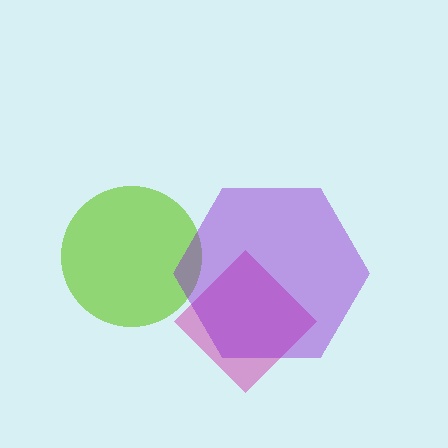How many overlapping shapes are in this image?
There are 3 overlapping shapes in the image.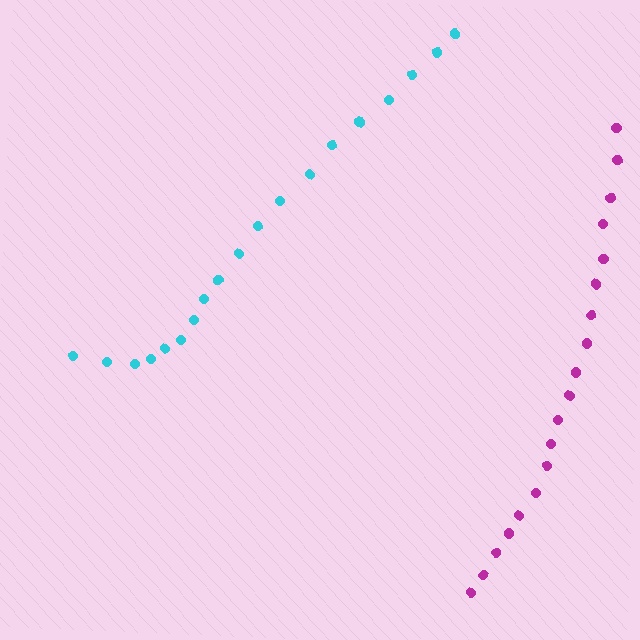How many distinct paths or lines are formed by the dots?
There are 2 distinct paths.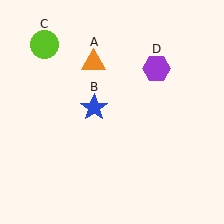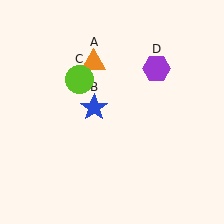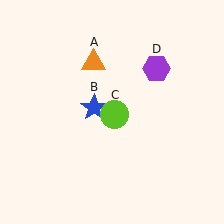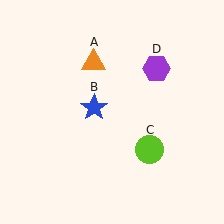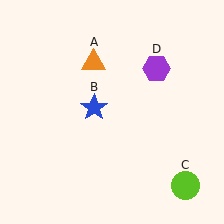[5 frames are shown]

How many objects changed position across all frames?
1 object changed position: lime circle (object C).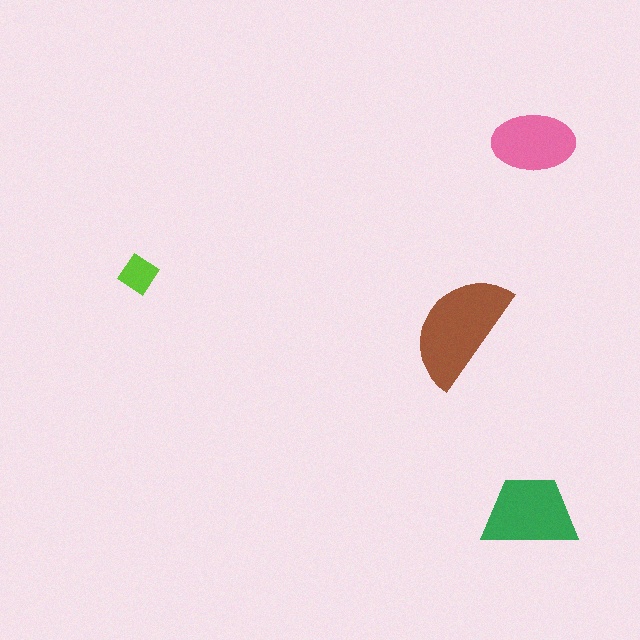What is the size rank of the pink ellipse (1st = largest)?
3rd.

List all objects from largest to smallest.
The brown semicircle, the green trapezoid, the pink ellipse, the lime diamond.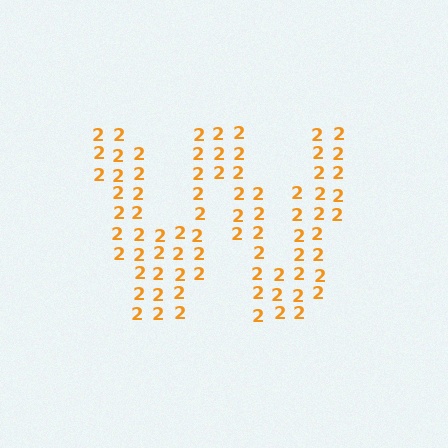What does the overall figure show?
The overall figure shows the letter W.